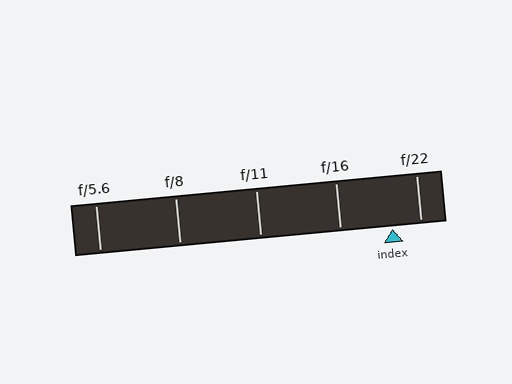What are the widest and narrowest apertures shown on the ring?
The widest aperture shown is f/5.6 and the narrowest is f/22.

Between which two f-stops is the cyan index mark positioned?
The index mark is between f/16 and f/22.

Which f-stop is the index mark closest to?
The index mark is closest to f/22.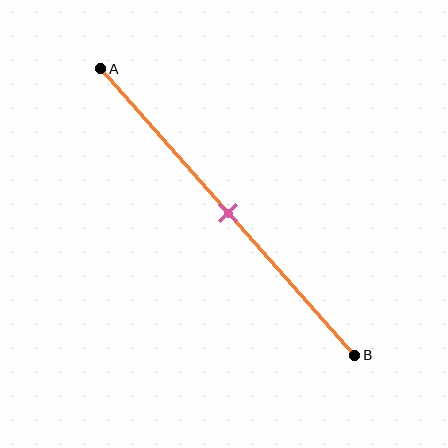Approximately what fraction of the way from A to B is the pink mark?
The pink mark is approximately 50% of the way from A to B.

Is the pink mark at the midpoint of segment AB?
Yes, the mark is approximately at the midpoint.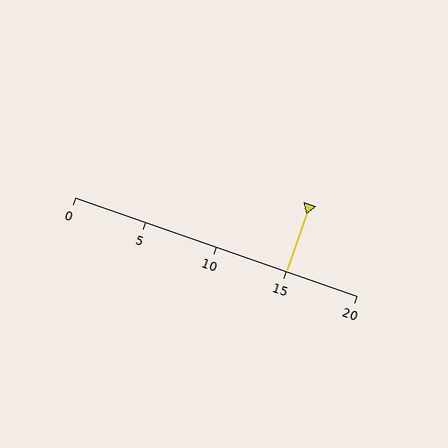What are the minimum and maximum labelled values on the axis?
The axis runs from 0 to 20.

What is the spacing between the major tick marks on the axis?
The major ticks are spaced 5 apart.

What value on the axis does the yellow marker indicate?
The marker indicates approximately 15.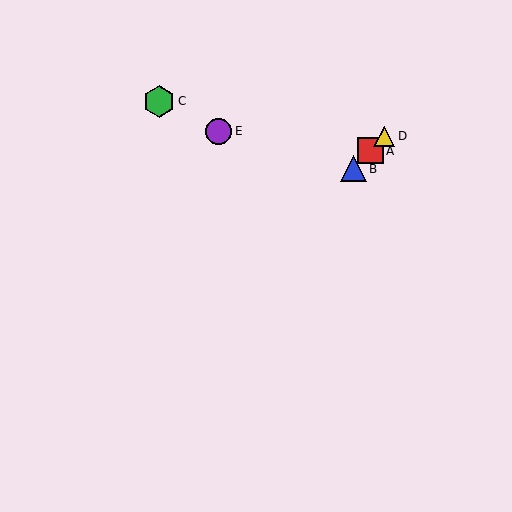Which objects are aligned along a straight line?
Objects A, B, D are aligned along a straight line.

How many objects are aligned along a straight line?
3 objects (A, B, D) are aligned along a straight line.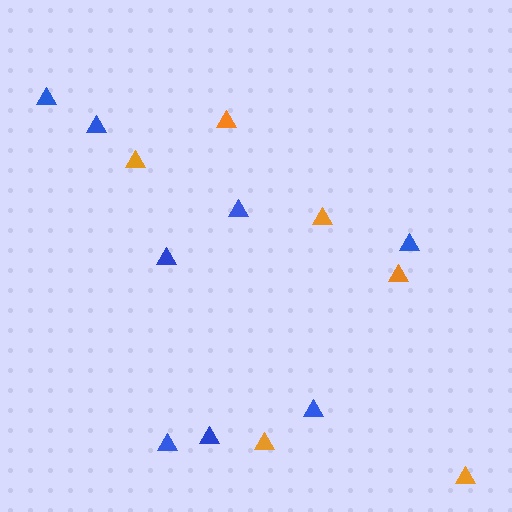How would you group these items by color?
There are 2 groups: one group of blue triangles (8) and one group of orange triangles (6).